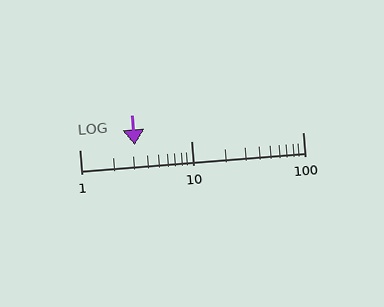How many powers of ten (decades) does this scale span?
The scale spans 2 decades, from 1 to 100.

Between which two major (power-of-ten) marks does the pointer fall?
The pointer is between 1 and 10.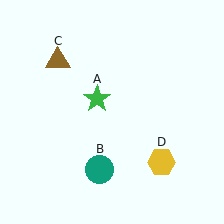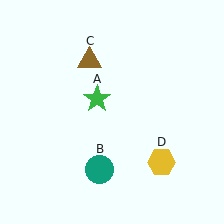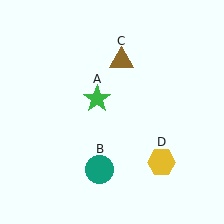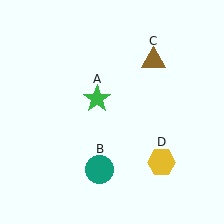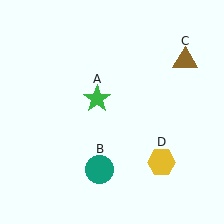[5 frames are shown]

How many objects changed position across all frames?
1 object changed position: brown triangle (object C).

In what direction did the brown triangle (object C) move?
The brown triangle (object C) moved right.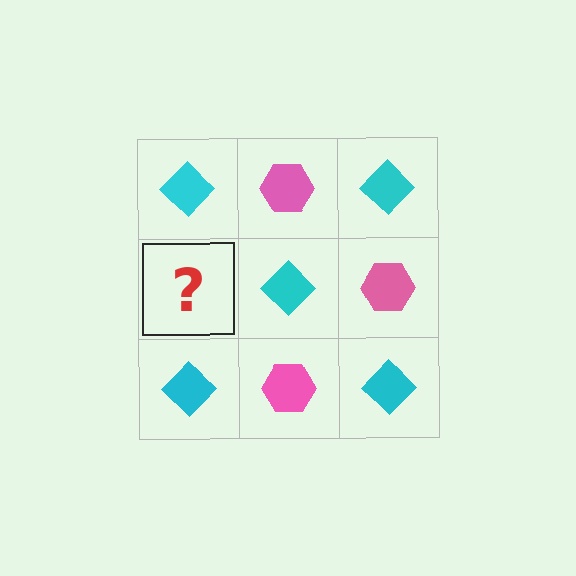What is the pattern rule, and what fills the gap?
The rule is that it alternates cyan diamond and pink hexagon in a checkerboard pattern. The gap should be filled with a pink hexagon.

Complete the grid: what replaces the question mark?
The question mark should be replaced with a pink hexagon.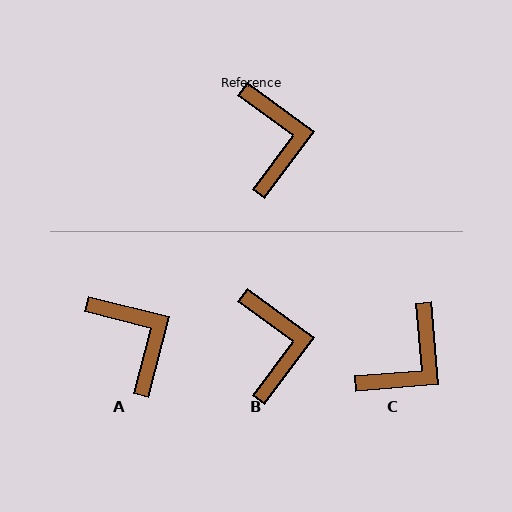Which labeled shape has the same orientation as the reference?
B.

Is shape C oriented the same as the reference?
No, it is off by about 49 degrees.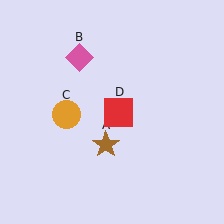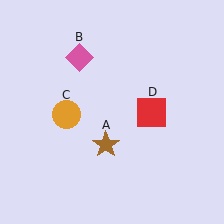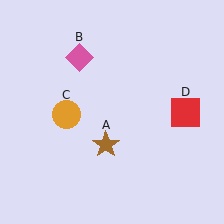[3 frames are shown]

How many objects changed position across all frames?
1 object changed position: red square (object D).